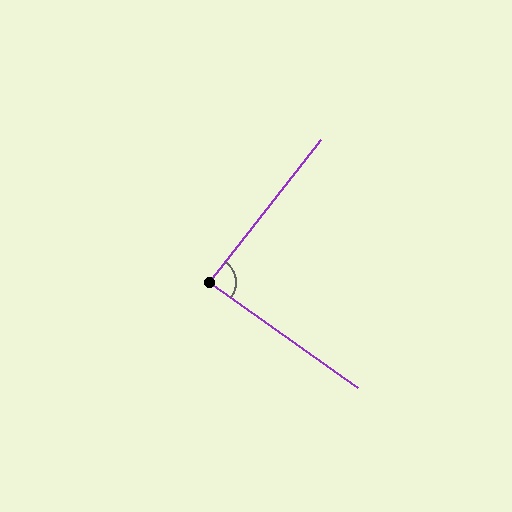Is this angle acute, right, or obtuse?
It is approximately a right angle.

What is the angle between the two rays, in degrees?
Approximately 87 degrees.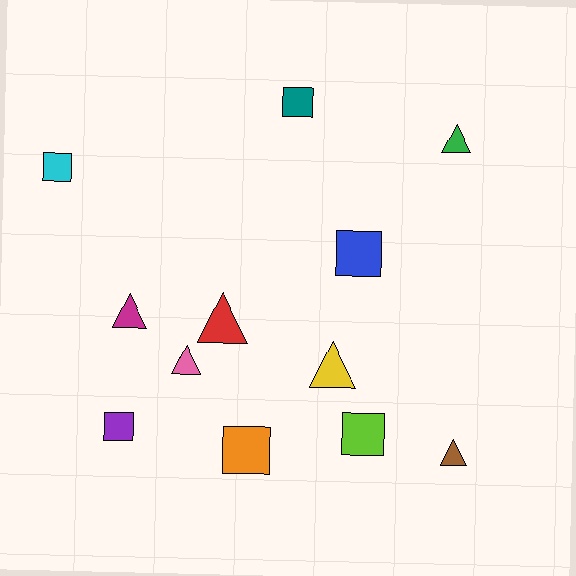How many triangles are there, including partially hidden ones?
There are 6 triangles.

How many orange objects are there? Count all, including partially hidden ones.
There is 1 orange object.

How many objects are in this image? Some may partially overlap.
There are 12 objects.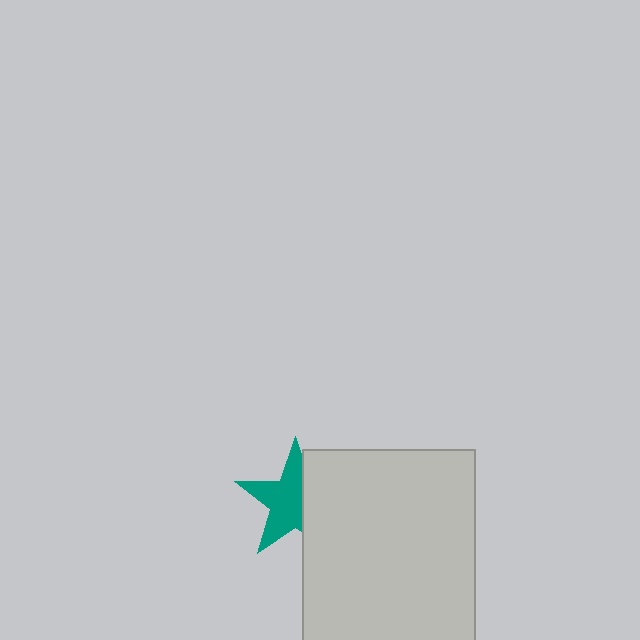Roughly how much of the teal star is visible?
About half of it is visible (roughly 60%).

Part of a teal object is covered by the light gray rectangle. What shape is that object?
It is a star.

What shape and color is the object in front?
The object in front is a light gray rectangle.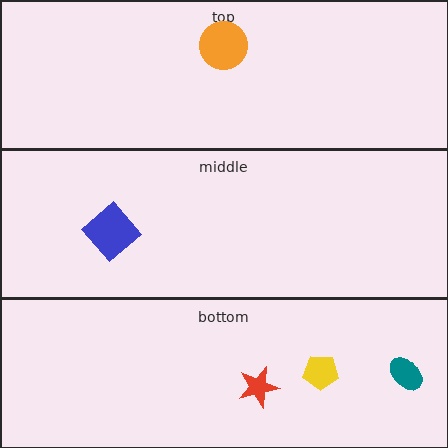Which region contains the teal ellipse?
The bottom region.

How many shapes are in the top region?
1.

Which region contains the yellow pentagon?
The bottom region.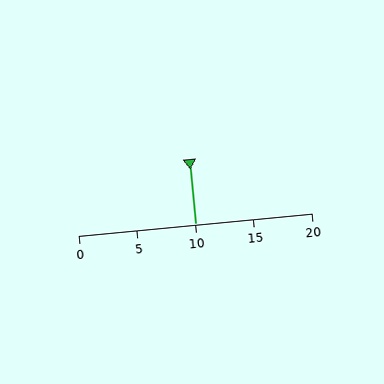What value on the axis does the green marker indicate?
The marker indicates approximately 10.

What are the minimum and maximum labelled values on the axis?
The axis runs from 0 to 20.